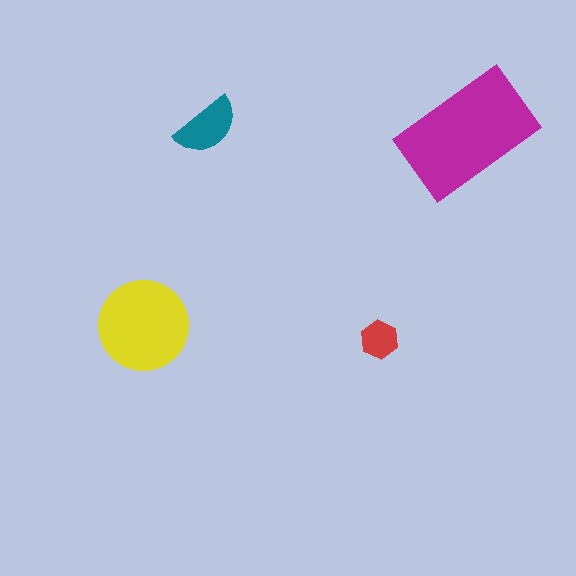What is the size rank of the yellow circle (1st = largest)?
2nd.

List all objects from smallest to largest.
The red hexagon, the teal semicircle, the yellow circle, the magenta rectangle.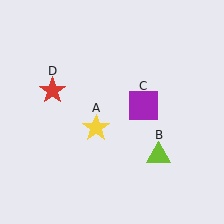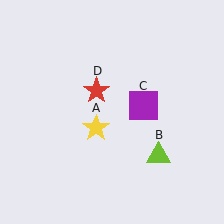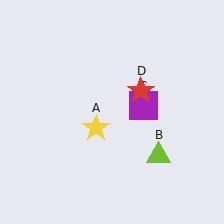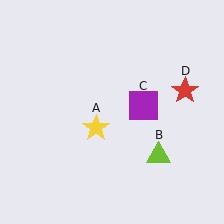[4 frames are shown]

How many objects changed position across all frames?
1 object changed position: red star (object D).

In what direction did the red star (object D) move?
The red star (object D) moved right.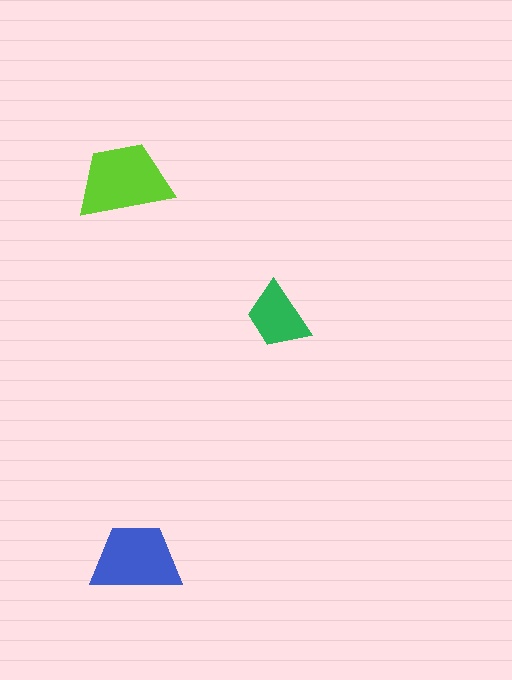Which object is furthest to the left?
The lime trapezoid is leftmost.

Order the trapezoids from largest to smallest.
the lime one, the blue one, the green one.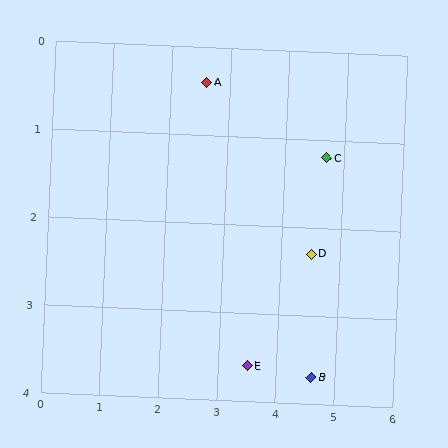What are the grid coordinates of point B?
Point B is at approximately (4.6, 3.7).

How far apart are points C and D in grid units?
Points C and D are about 1.1 grid units apart.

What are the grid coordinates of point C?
Point C is at approximately (4.7, 1.2).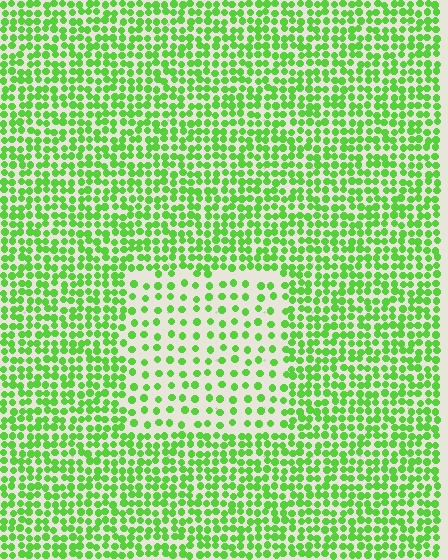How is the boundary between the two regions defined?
The boundary is defined by a change in element density (approximately 2.2x ratio). All elements are the same color, size, and shape.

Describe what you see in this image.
The image contains small lime elements arranged at two different densities. A rectangle-shaped region is visible where the elements are less densely packed than the surrounding area.